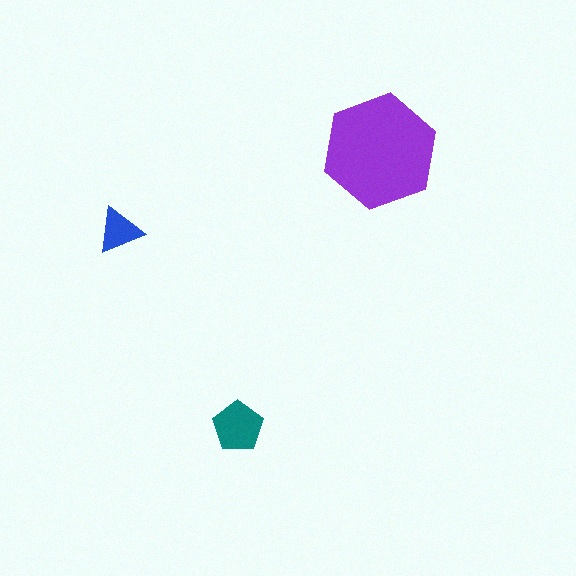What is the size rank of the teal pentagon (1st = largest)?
2nd.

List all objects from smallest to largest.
The blue triangle, the teal pentagon, the purple hexagon.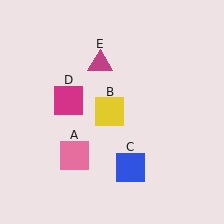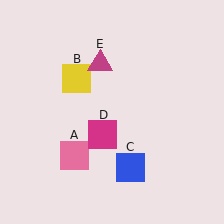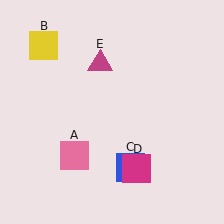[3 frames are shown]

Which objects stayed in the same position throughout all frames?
Pink square (object A) and blue square (object C) and magenta triangle (object E) remained stationary.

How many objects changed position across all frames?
2 objects changed position: yellow square (object B), magenta square (object D).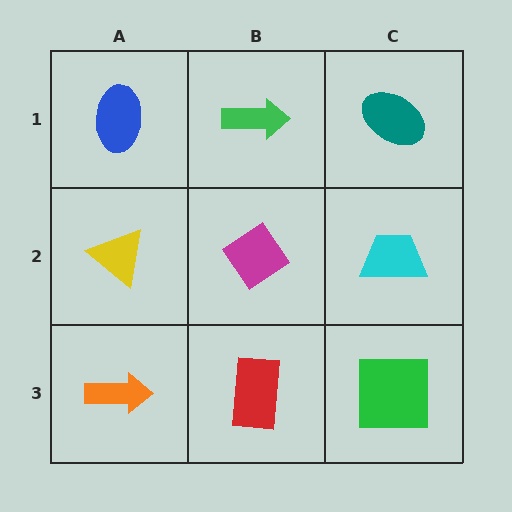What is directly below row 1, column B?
A magenta diamond.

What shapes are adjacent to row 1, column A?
A yellow triangle (row 2, column A), a green arrow (row 1, column B).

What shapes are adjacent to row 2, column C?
A teal ellipse (row 1, column C), a green square (row 3, column C), a magenta diamond (row 2, column B).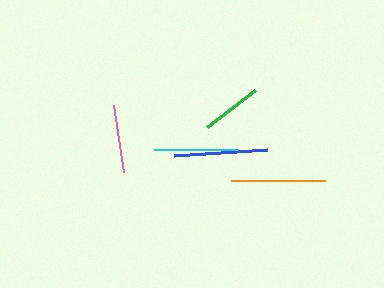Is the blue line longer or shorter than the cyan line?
The blue line is longer than the cyan line.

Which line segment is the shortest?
The green line is the shortest at approximately 61 pixels.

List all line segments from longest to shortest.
From longest to shortest: orange, blue, cyan, pink, green.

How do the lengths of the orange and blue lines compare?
The orange and blue lines are approximately the same length.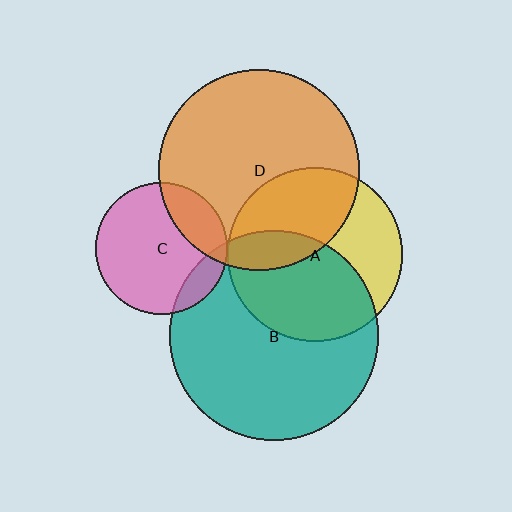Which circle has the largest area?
Circle B (teal).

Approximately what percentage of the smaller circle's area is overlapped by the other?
Approximately 15%.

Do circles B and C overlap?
Yes.